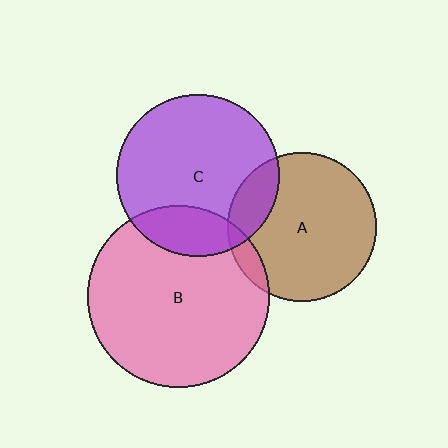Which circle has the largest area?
Circle B (pink).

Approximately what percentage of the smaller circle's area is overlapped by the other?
Approximately 10%.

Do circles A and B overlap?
Yes.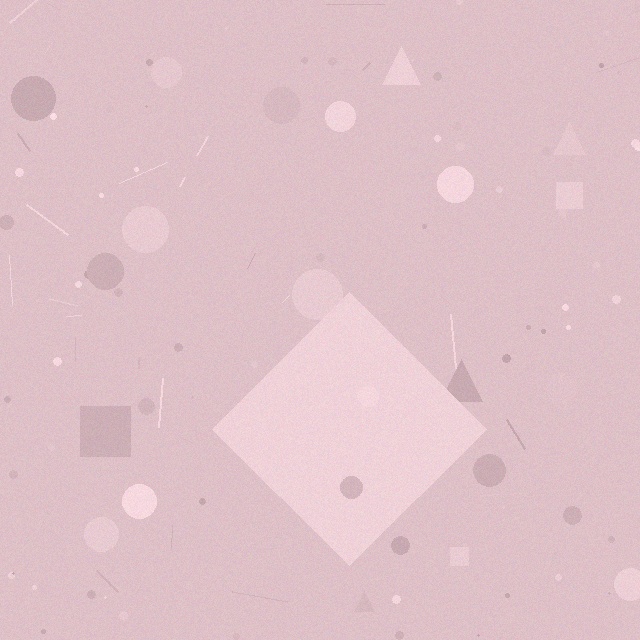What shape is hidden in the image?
A diamond is hidden in the image.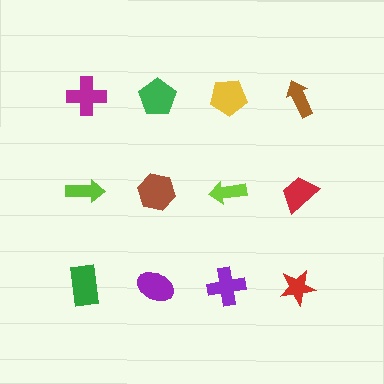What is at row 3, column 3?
A purple cross.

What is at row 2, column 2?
A brown hexagon.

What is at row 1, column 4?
A brown arrow.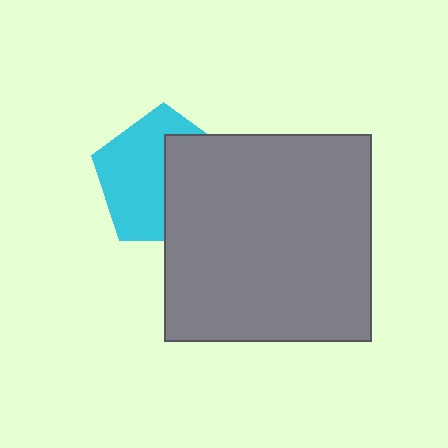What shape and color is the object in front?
The object in front is a gray square.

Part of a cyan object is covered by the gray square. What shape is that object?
It is a pentagon.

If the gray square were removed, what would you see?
You would see the complete cyan pentagon.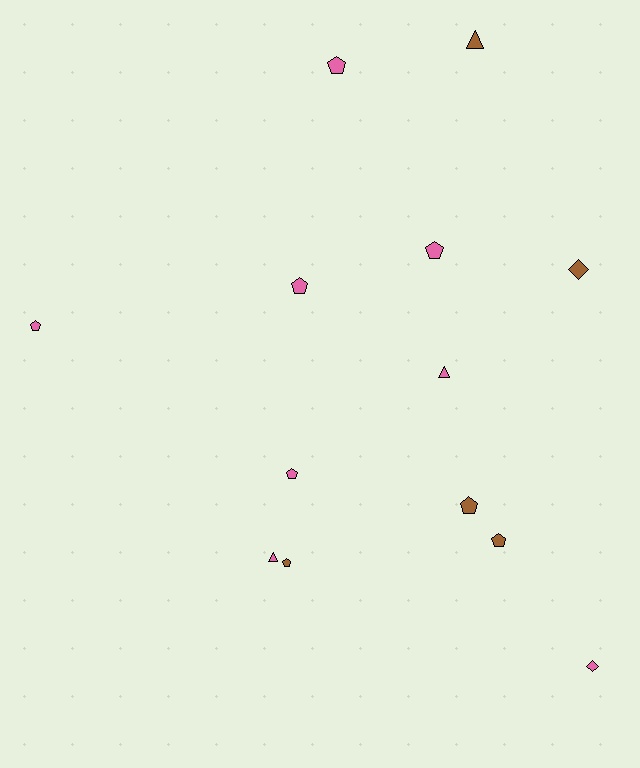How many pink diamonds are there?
There is 1 pink diamond.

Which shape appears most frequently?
Pentagon, with 8 objects.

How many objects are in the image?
There are 13 objects.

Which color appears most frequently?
Pink, with 8 objects.